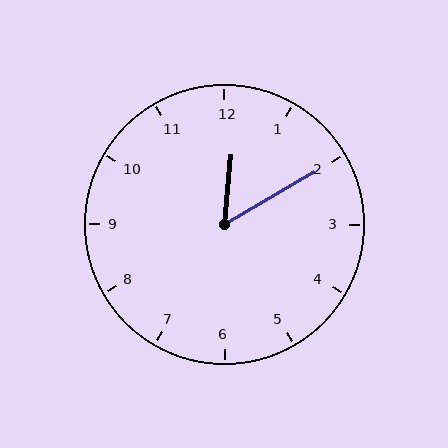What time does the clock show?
12:10.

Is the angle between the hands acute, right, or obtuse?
It is acute.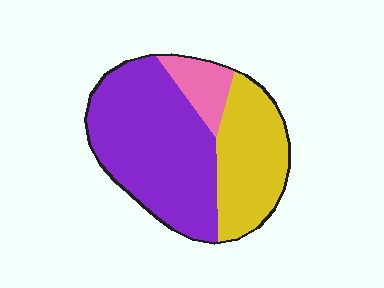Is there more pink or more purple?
Purple.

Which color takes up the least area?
Pink, at roughly 10%.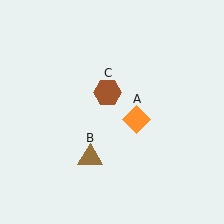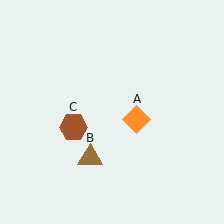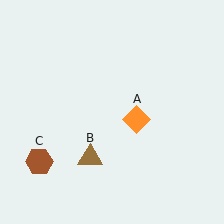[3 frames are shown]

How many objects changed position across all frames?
1 object changed position: brown hexagon (object C).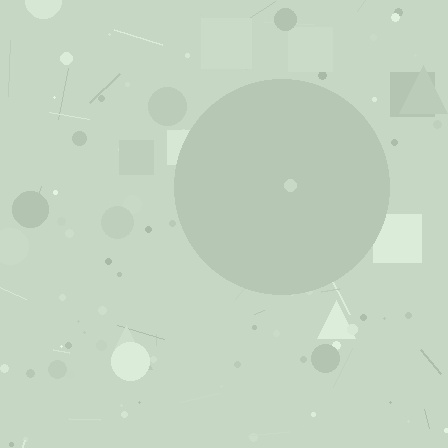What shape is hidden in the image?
A circle is hidden in the image.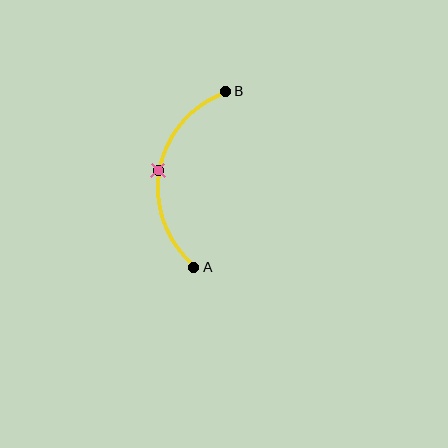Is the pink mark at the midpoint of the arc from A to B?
Yes. The pink mark lies on the arc at equal arc-length from both A and B — it is the arc midpoint.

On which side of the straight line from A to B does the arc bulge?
The arc bulges to the left of the straight line connecting A and B.